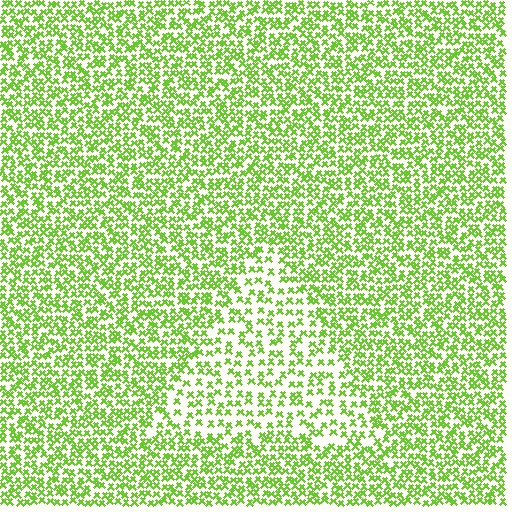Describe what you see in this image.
The image contains small lime elements arranged at two different densities. A triangle-shaped region is visible where the elements are less densely packed than the surrounding area.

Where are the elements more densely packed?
The elements are more densely packed outside the triangle boundary.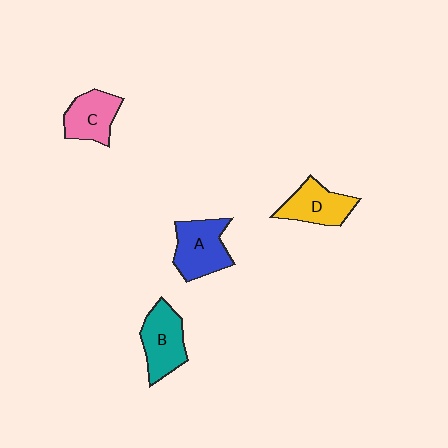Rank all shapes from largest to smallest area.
From largest to smallest: A (blue), B (teal), D (yellow), C (pink).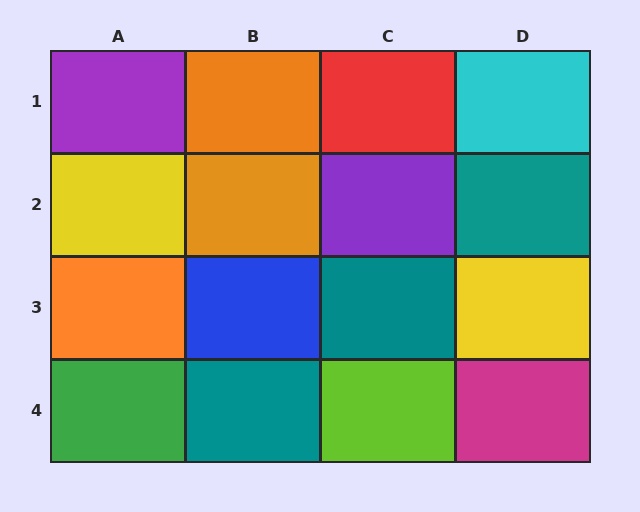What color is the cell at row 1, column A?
Purple.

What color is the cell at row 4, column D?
Magenta.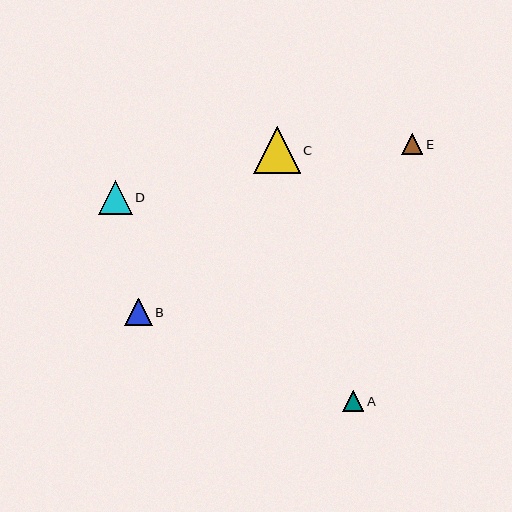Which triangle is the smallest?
Triangle A is the smallest with a size of approximately 21 pixels.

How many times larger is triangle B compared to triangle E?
Triangle B is approximately 1.3 times the size of triangle E.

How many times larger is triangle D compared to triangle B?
Triangle D is approximately 1.2 times the size of triangle B.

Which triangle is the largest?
Triangle C is the largest with a size of approximately 46 pixels.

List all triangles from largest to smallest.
From largest to smallest: C, D, B, E, A.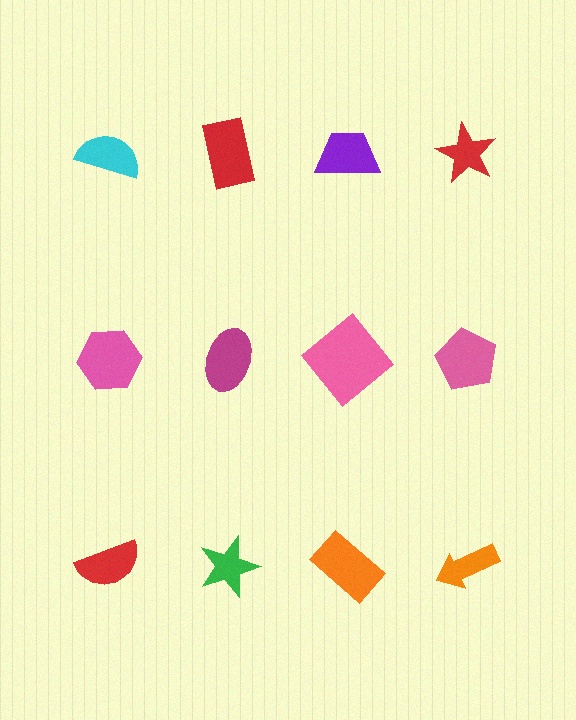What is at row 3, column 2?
A green star.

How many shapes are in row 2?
4 shapes.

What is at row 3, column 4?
An orange arrow.